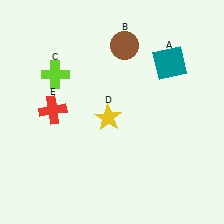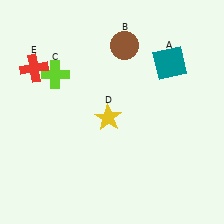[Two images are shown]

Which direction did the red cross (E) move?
The red cross (E) moved up.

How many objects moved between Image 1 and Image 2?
1 object moved between the two images.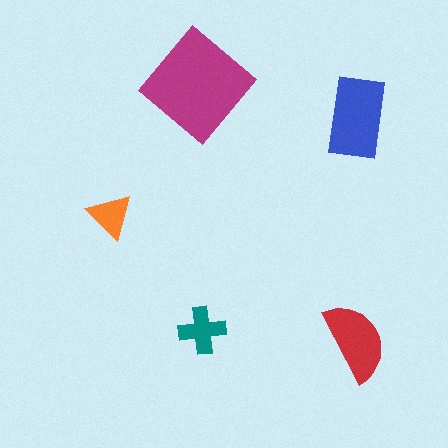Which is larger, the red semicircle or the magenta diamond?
The magenta diamond.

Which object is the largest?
The magenta diamond.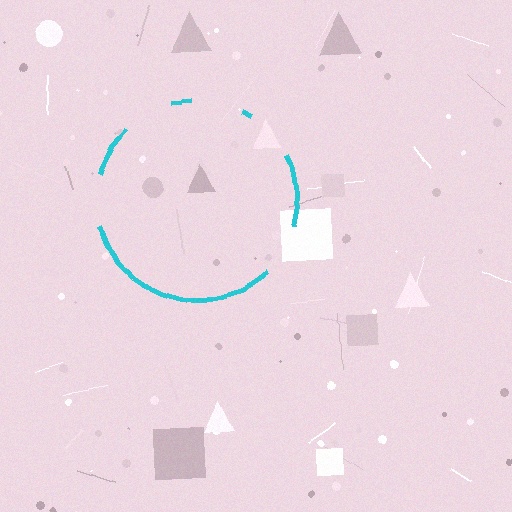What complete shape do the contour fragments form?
The contour fragments form a circle.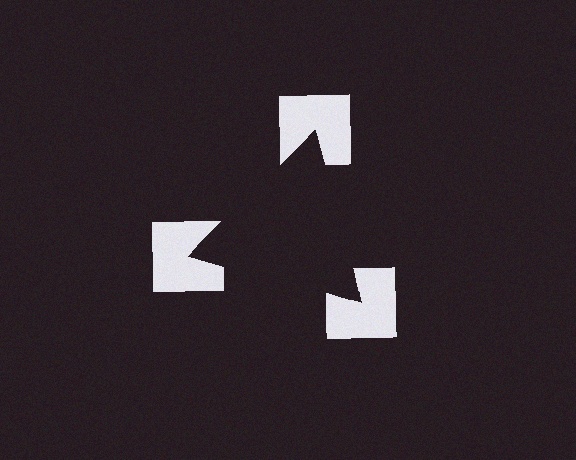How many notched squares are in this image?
There are 3 — one at each vertex of the illusory triangle.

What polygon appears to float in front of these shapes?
An illusory triangle — its edges are inferred from the aligned wedge cuts in the notched squares, not physically drawn.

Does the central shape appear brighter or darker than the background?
It typically appears slightly darker than the background, even though no actual brightness change is drawn.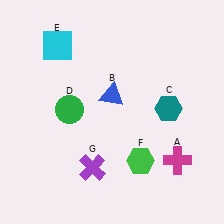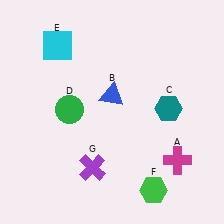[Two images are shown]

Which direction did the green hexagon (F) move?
The green hexagon (F) moved down.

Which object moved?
The green hexagon (F) moved down.